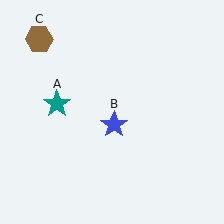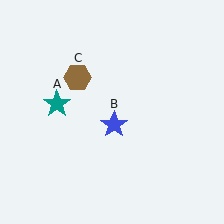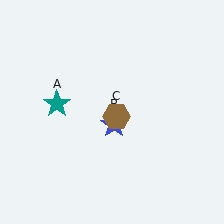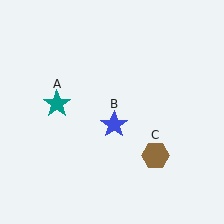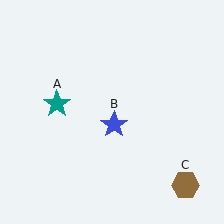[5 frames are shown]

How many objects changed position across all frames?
1 object changed position: brown hexagon (object C).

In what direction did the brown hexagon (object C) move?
The brown hexagon (object C) moved down and to the right.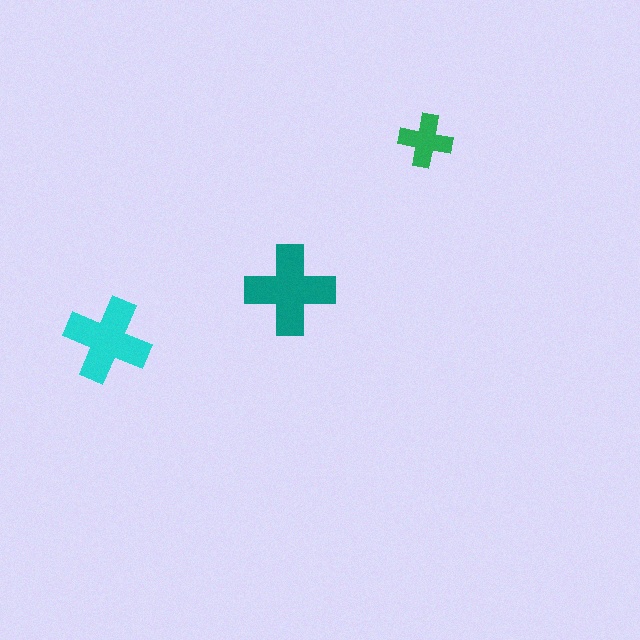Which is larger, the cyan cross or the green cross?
The cyan one.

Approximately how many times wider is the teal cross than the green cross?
About 1.5 times wider.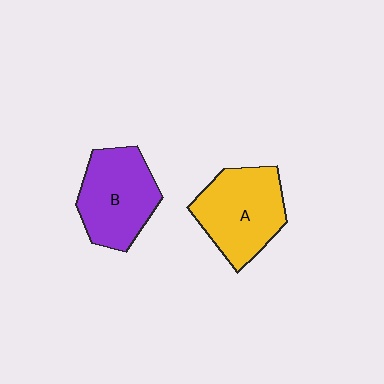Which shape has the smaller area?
Shape B (purple).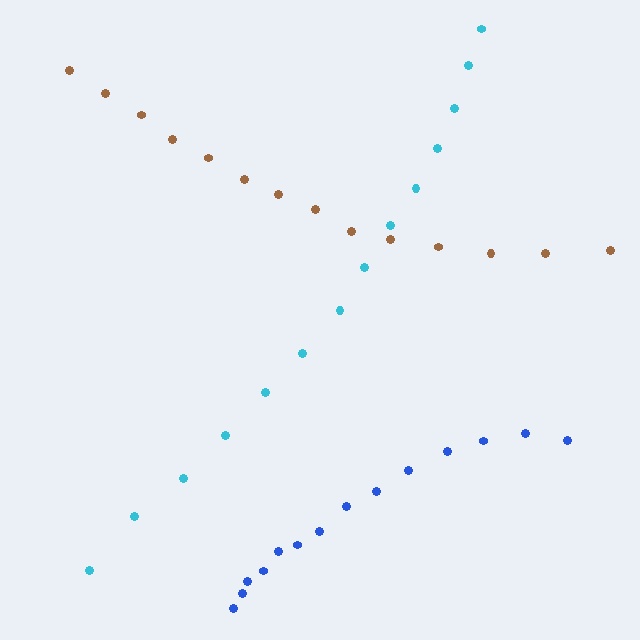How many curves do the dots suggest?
There are 3 distinct paths.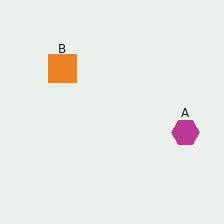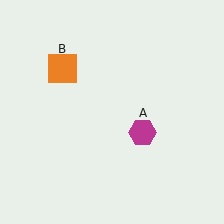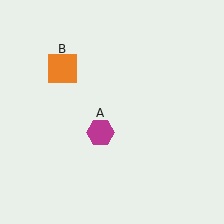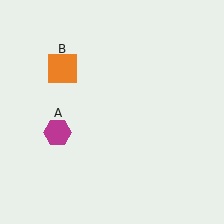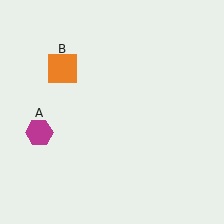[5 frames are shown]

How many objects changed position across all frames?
1 object changed position: magenta hexagon (object A).